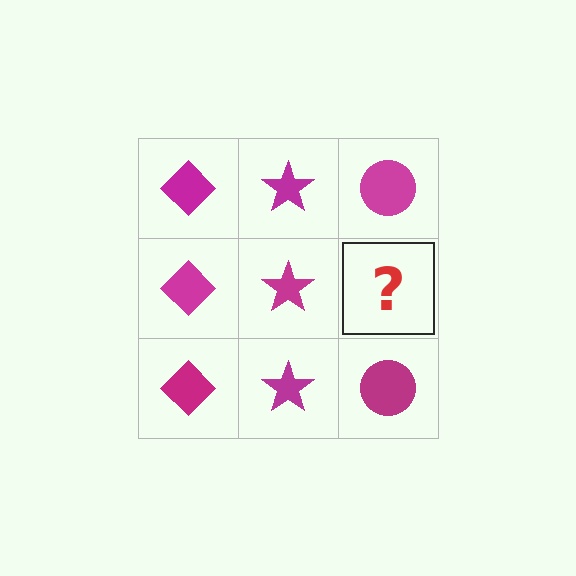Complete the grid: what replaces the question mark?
The question mark should be replaced with a magenta circle.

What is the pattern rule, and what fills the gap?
The rule is that each column has a consistent shape. The gap should be filled with a magenta circle.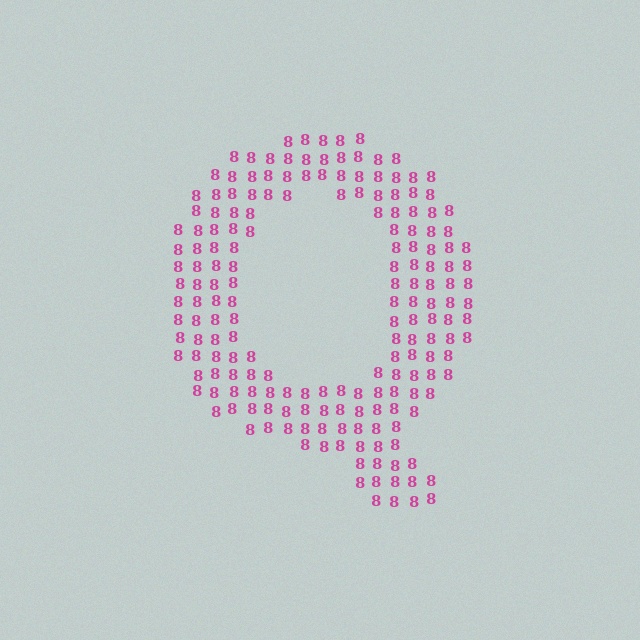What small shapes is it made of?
It is made of small digit 8's.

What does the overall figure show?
The overall figure shows the letter Q.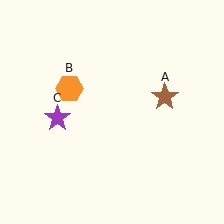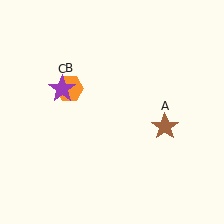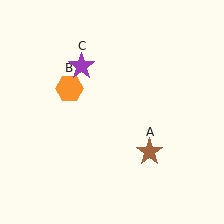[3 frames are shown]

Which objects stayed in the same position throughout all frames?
Orange hexagon (object B) remained stationary.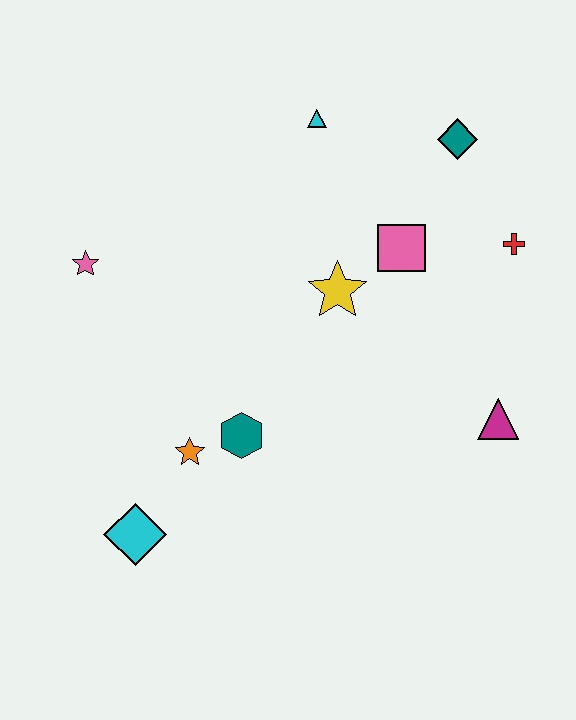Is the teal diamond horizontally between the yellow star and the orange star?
No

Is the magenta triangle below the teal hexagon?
No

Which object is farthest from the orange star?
The teal diamond is farthest from the orange star.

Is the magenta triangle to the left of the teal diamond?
No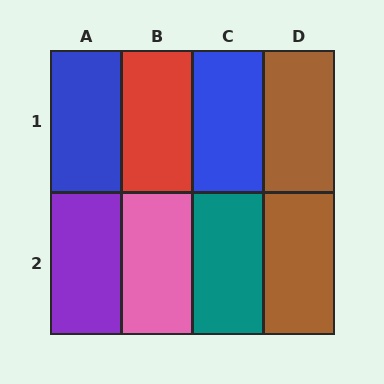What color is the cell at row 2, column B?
Pink.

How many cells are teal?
1 cell is teal.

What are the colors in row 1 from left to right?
Blue, red, blue, brown.